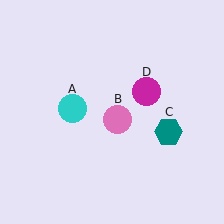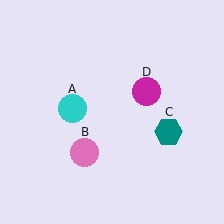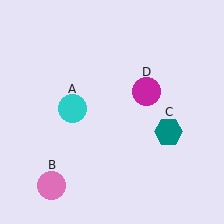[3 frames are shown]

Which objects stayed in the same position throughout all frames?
Cyan circle (object A) and teal hexagon (object C) and magenta circle (object D) remained stationary.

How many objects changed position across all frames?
1 object changed position: pink circle (object B).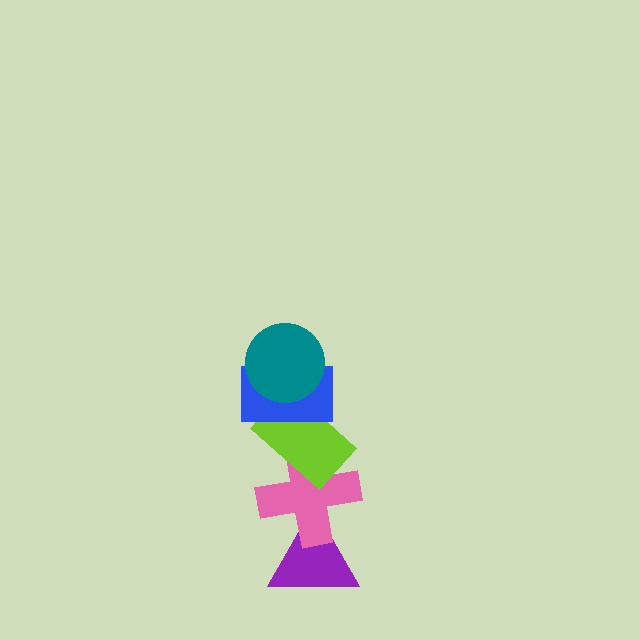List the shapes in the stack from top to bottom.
From top to bottom: the teal circle, the blue rectangle, the lime rectangle, the pink cross, the purple triangle.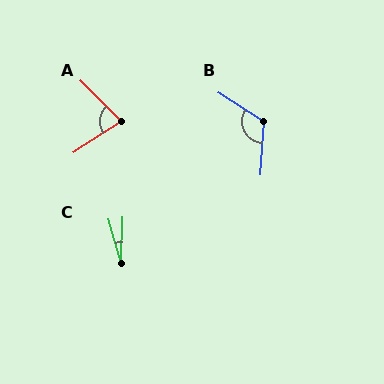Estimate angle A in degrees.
Approximately 78 degrees.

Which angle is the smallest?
C, at approximately 17 degrees.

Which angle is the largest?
B, at approximately 120 degrees.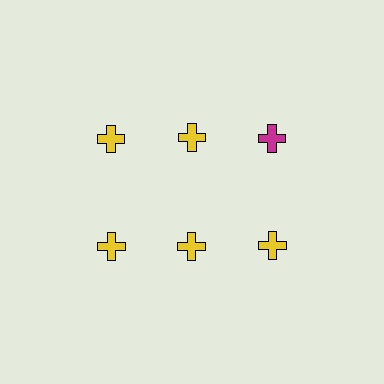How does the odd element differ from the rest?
It has a different color: magenta instead of yellow.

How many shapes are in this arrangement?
There are 6 shapes arranged in a grid pattern.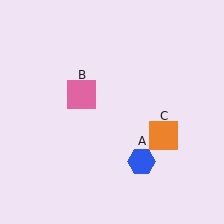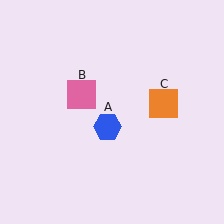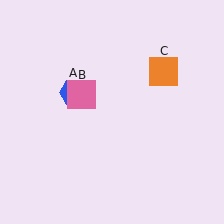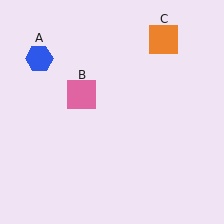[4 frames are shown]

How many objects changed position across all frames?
2 objects changed position: blue hexagon (object A), orange square (object C).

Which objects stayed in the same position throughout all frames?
Pink square (object B) remained stationary.